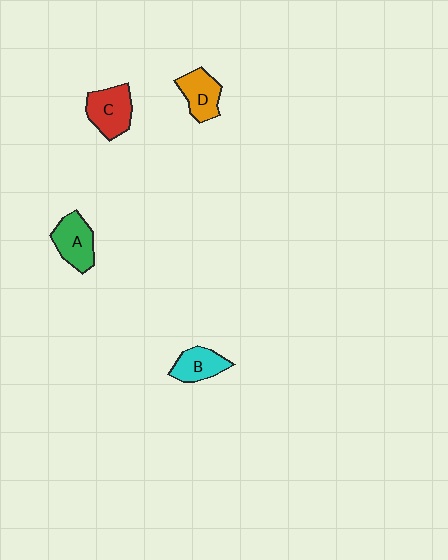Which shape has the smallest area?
Shape B (cyan).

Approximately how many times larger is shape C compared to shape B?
Approximately 1.3 times.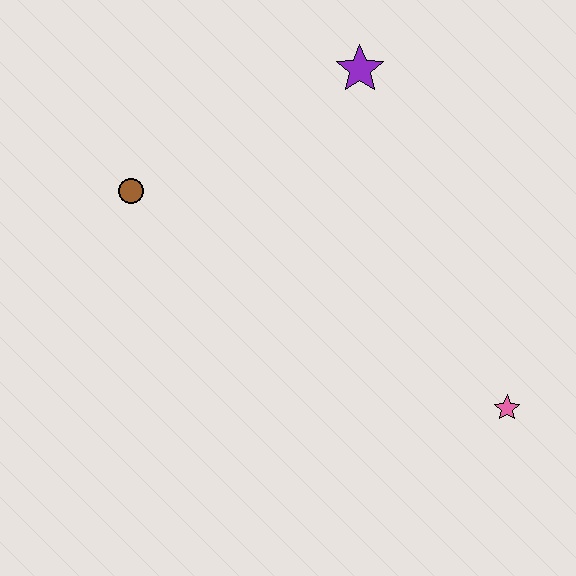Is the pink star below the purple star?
Yes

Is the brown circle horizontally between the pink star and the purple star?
No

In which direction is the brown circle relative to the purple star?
The brown circle is to the left of the purple star.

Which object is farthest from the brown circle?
The pink star is farthest from the brown circle.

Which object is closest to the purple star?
The brown circle is closest to the purple star.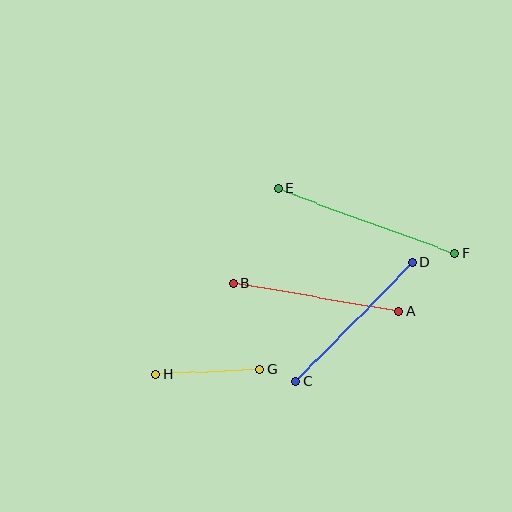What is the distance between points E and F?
The distance is approximately 188 pixels.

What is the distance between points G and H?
The distance is approximately 104 pixels.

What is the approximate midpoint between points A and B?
The midpoint is at approximately (316, 297) pixels.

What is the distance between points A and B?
The distance is approximately 168 pixels.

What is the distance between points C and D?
The distance is approximately 166 pixels.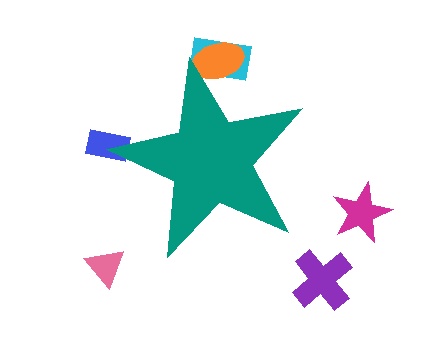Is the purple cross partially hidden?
No, the purple cross is fully visible.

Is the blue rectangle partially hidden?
Yes, the blue rectangle is partially hidden behind the teal star.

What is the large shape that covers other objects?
A teal star.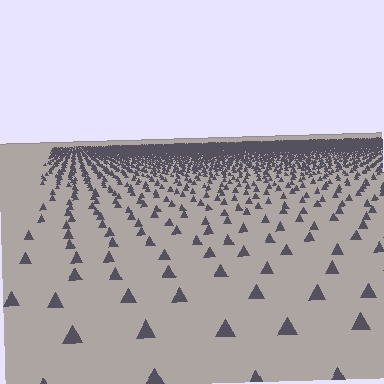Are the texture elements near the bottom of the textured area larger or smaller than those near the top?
Larger. Near the bottom, elements are closer to the viewer and appear at a bigger on-screen size.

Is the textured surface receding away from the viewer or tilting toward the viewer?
The surface is receding away from the viewer. Texture elements get smaller and denser toward the top.